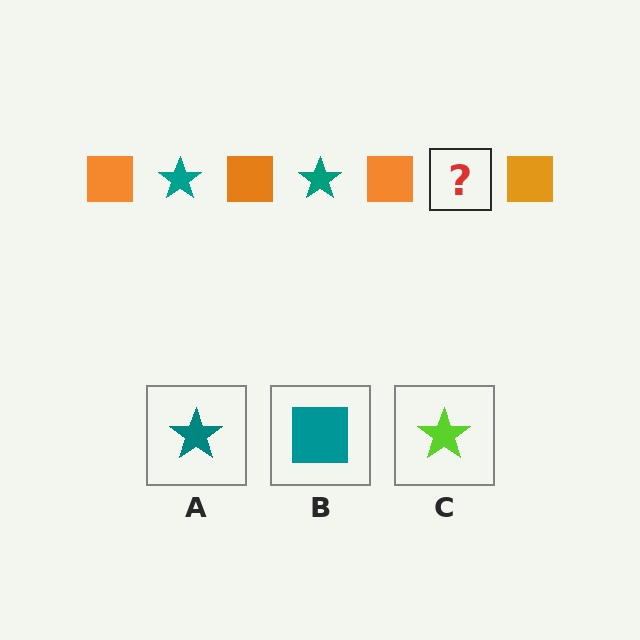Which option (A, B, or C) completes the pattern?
A.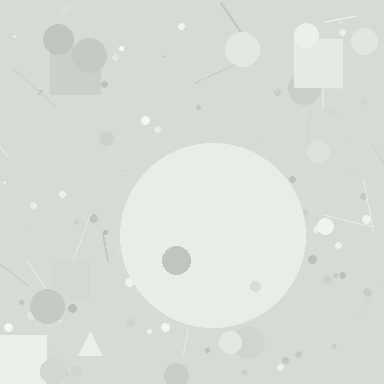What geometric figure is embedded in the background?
A circle is embedded in the background.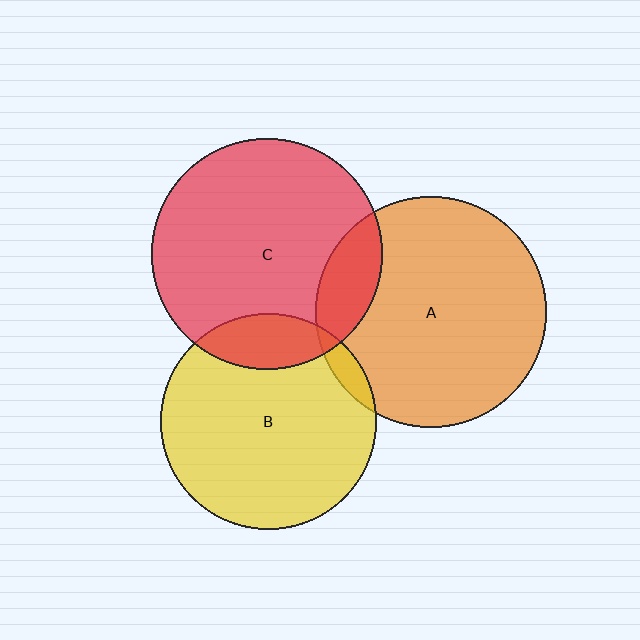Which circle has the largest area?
Circle A (orange).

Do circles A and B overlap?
Yes.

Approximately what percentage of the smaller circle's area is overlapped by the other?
Approximately 5%.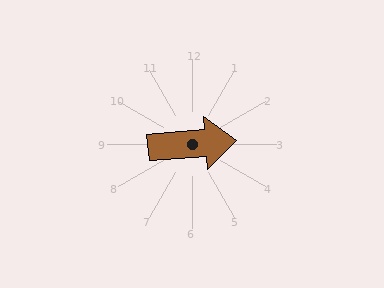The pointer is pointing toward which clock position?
Roughly 3 o'clock.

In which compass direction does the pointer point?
East.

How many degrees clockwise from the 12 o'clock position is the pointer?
Approximately 85 degrees.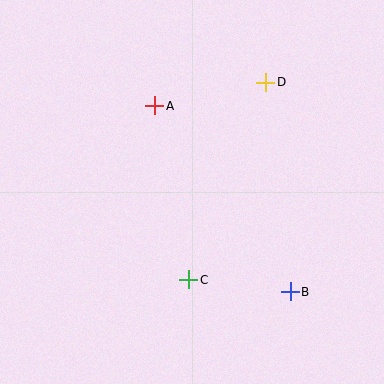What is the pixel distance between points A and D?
The distance between A and D is 113 pixels.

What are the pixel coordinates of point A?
Point A is at (155, 106).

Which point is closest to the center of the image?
Point C at (189, 280) is closest to the center.